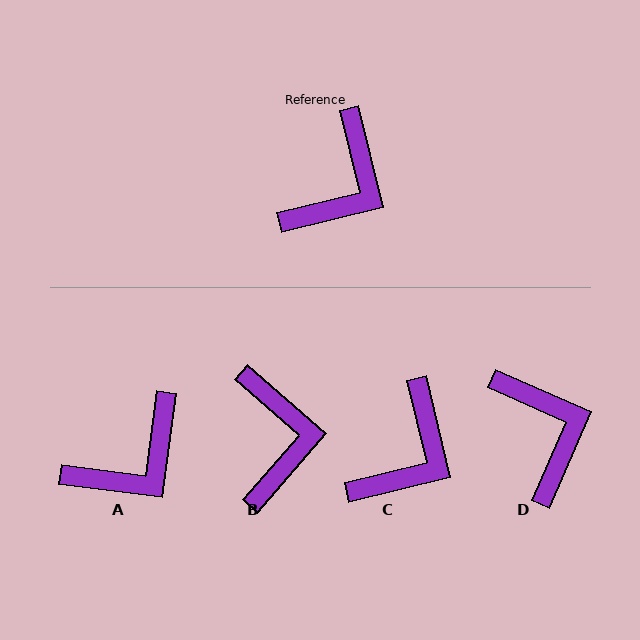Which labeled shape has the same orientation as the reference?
C.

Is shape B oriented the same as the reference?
No, it is off by about 36 degrees.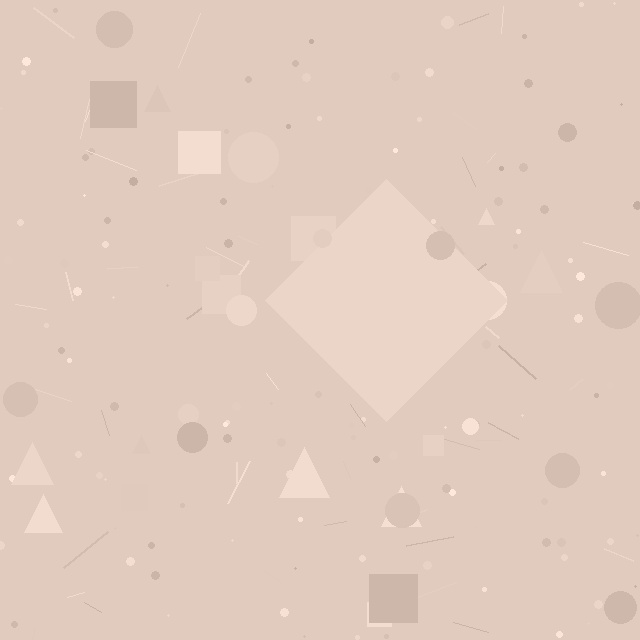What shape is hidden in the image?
A diamond is hidden in the image.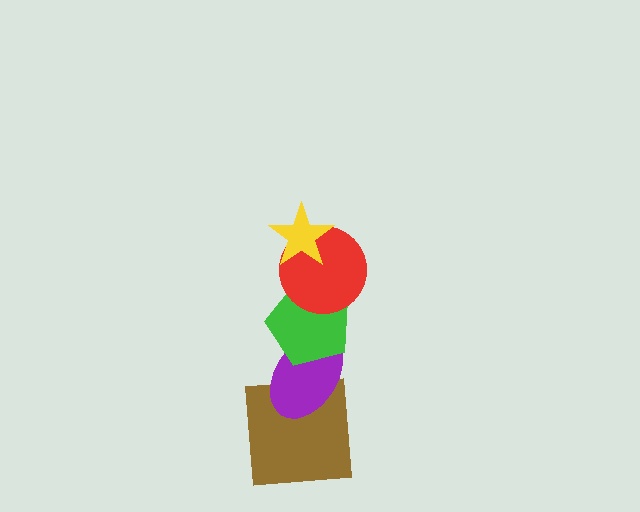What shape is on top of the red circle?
The yellow star is on top of the red circle.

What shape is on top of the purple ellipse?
The green pentagon is on top of the purple ellipse.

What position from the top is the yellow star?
The yellow star is 1st from the top.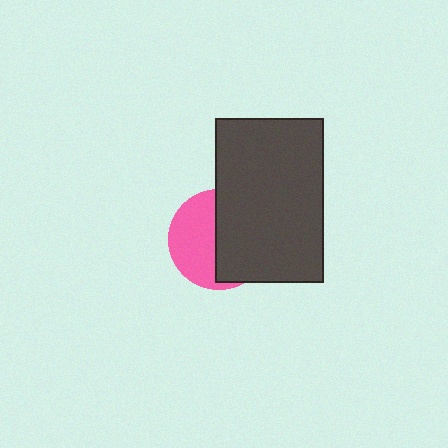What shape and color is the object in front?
The object in front is a dark gray rectangle.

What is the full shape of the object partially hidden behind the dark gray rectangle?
The partially hidden object is a pink circle.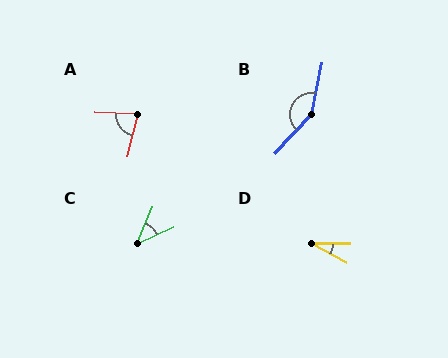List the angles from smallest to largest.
D (28°), C (42°), A (79°), B (149°).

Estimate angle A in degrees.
Approximately 79 degrees.